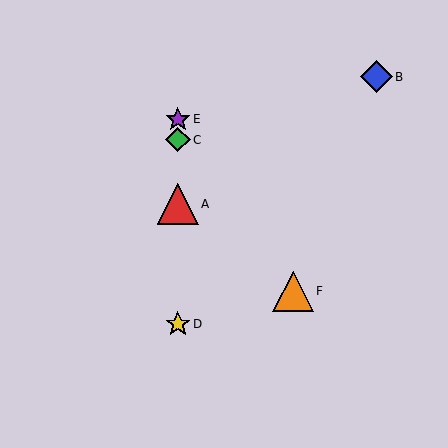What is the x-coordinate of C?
Object C is at x≈178.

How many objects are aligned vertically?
4 objects (A, C, D, E) are aligned vertically.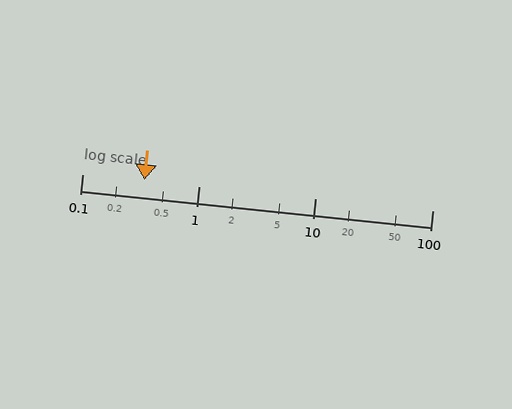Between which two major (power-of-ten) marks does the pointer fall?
The pointer is between 0.1 and 1.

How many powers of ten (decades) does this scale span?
The scale spans 3 decades, from 0.1 to 100.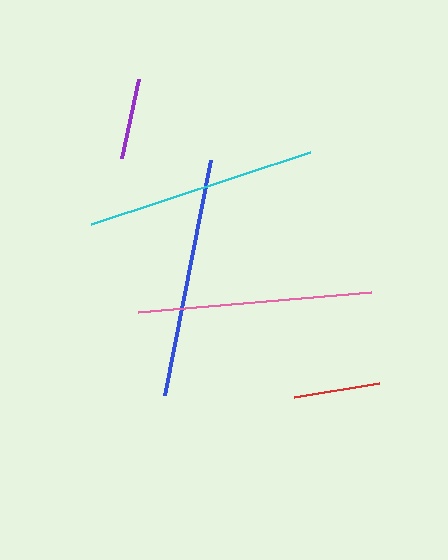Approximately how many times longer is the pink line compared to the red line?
The pink line is approximately 2.7 times the length of the red line.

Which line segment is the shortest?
The purple line is the shortest at approximately 82 pixels.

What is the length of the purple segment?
The purple segment is approximately 82 pixels long.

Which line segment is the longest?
The blue line is the longest at approximately 239 pixels.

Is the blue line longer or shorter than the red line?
The blue line is longer than the red line.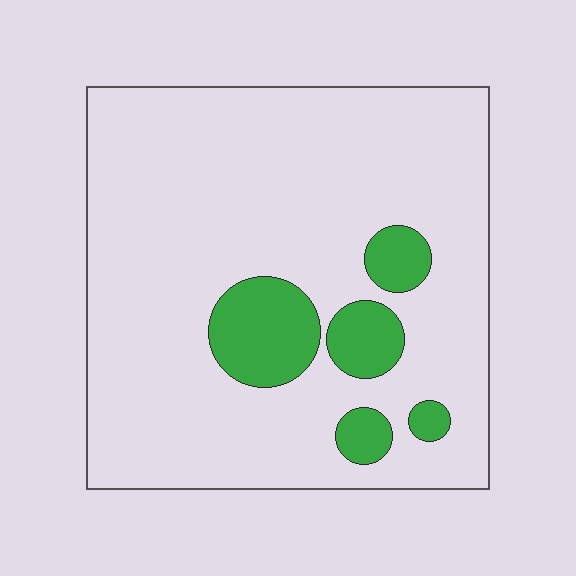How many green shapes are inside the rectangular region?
5.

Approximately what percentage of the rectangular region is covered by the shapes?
Approximately 15%.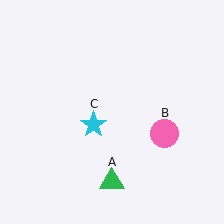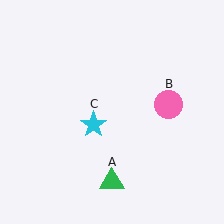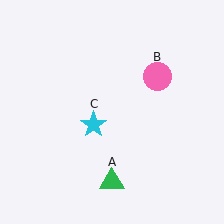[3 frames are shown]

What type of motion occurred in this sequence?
The pink circle (object B) rotated counterclockwise around the center of the scene.